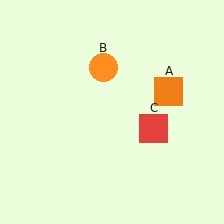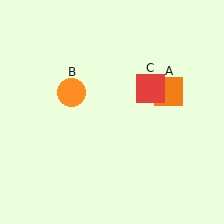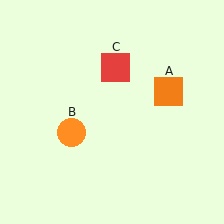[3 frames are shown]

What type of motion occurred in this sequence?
The orange circle (object B), red square (object C) rotated counterclockwise around the center of the scene.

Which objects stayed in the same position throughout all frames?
Orange square (object A) remained stationary.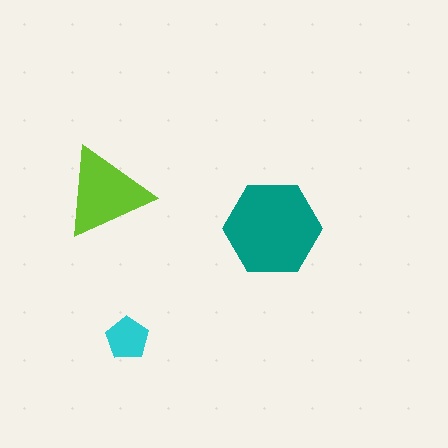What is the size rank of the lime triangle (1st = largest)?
2nd.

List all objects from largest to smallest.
The teal hexagon, the lime triangle, the cyan pentagon.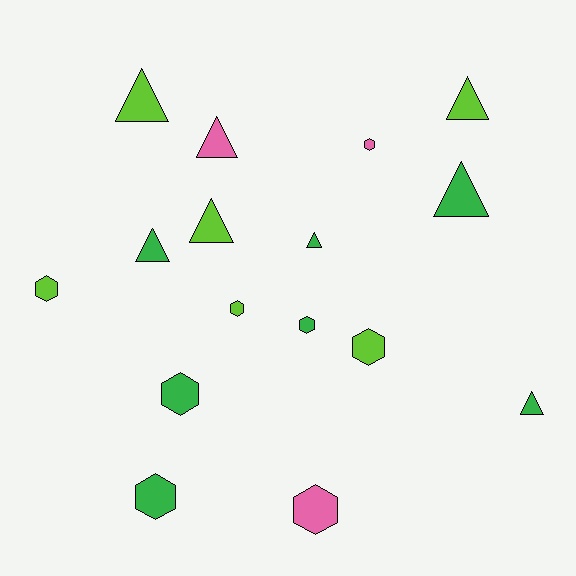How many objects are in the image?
There are 16 objects.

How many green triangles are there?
There are 4 green triangles.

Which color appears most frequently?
Green, with 7 objects.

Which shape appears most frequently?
Triangle, with 8 objects.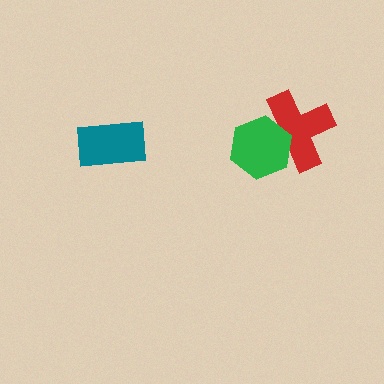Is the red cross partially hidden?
Yes, it is partially covered by another shape.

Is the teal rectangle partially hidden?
No, no other shape covers it.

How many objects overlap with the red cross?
1 object overlaps with the red cross.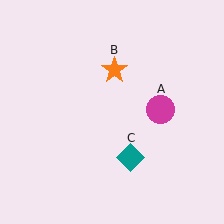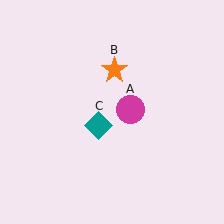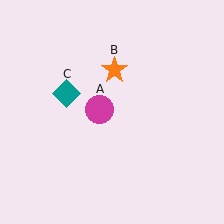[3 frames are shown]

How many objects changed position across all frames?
2 objects changed position: magenta circle (object A), teal diamond (object C).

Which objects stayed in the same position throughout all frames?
Orange star (object B) remained stationary.